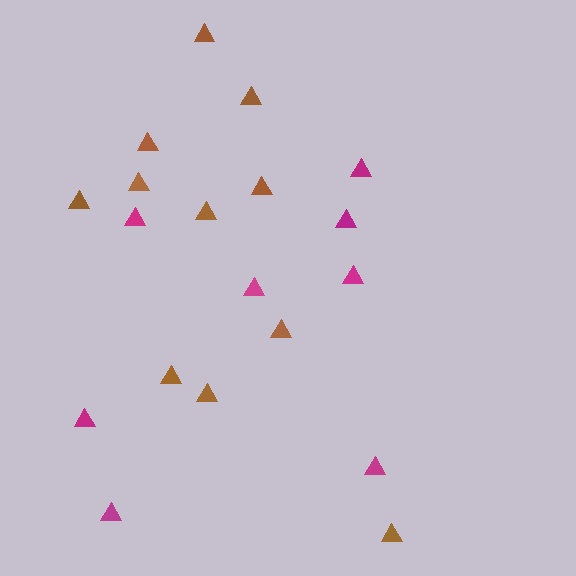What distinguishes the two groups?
There are 2 groups: one group of brown triangles (11) and one group of magenta triangles (8).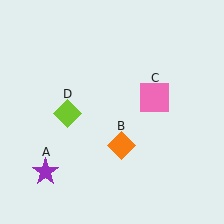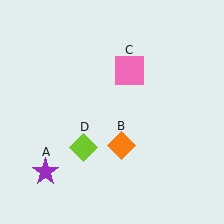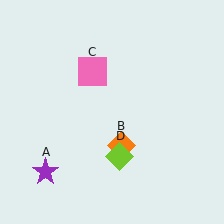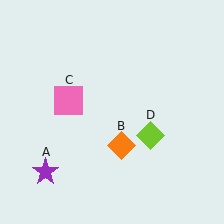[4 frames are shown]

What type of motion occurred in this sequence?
The pink square (object C), lime diamond (object D) rotated counterclockwise around the center of the scene.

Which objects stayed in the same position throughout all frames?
Purple star (object A) and orange diamond (object B) remained stationary.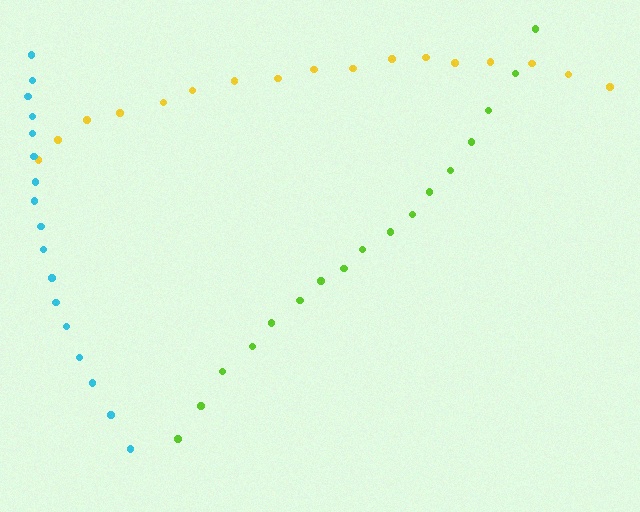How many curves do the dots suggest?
There are 3 distinct paths.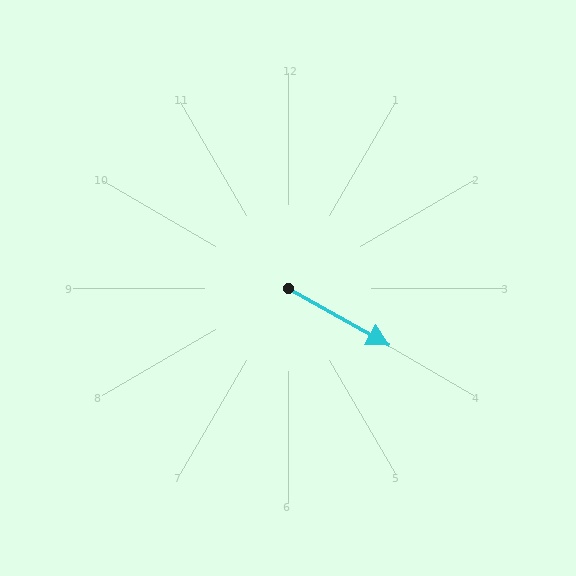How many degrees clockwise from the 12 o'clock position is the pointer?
Approximately 119 degrees.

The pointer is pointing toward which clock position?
Roughly 4 o'clock.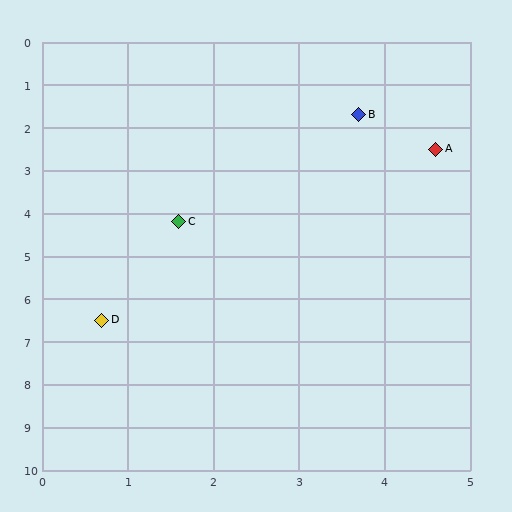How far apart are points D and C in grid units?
Points D and C are about 2.5 grid units apart.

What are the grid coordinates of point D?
Point D is at approximately (0.7, 6.5).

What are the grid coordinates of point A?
Point A is at approximately (4.6, 2.5).